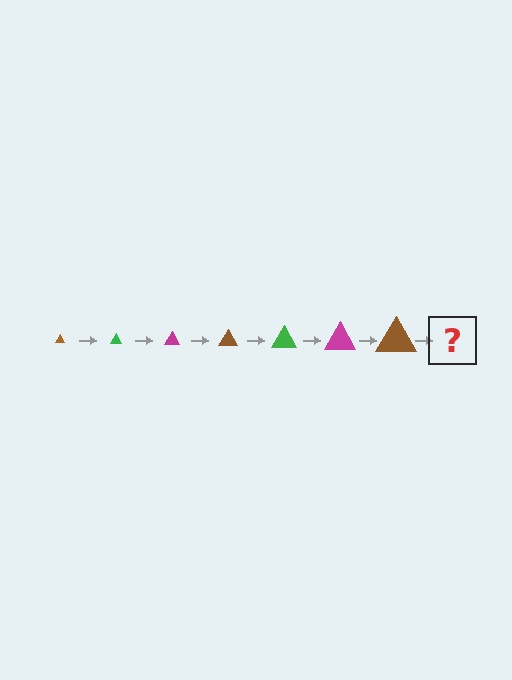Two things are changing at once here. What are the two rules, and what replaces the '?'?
The two rules are that the triangle grows larger each step and the color cycles through brown, green, and magenta. The '?' should be a green triangle, larger than the previous one.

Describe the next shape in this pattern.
It should be a green triangle, larger than the previous one.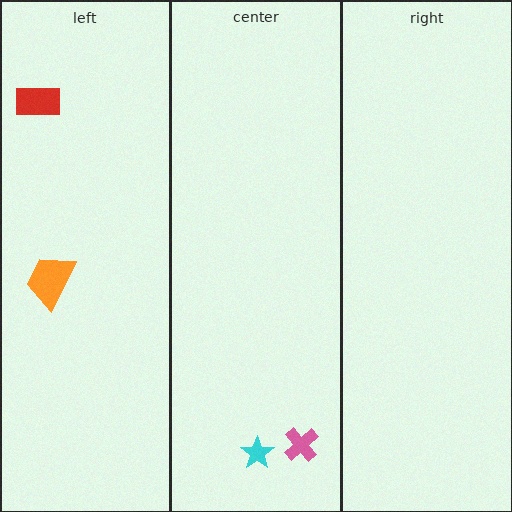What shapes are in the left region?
The red rectangle, the orange trapezoid.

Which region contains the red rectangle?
The left region.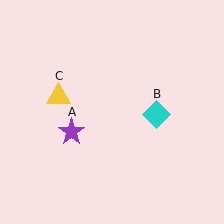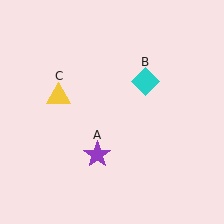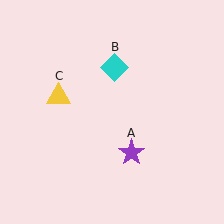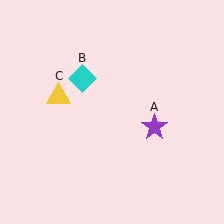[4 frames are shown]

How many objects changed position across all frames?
2 objects changed position: purple star (object A), cyan diamond (object B).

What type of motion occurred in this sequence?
The purple star (object A), cyan diamond (object B) rotated counterclockwise around the center of the scene.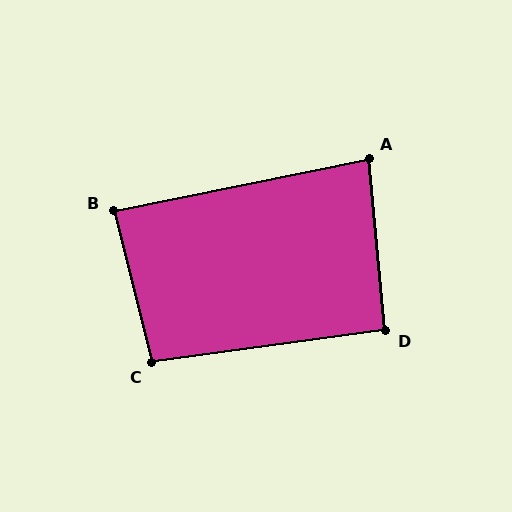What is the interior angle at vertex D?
Approximately 92 degrees (approximately right).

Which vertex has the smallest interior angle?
A, at approximately 84 degrees.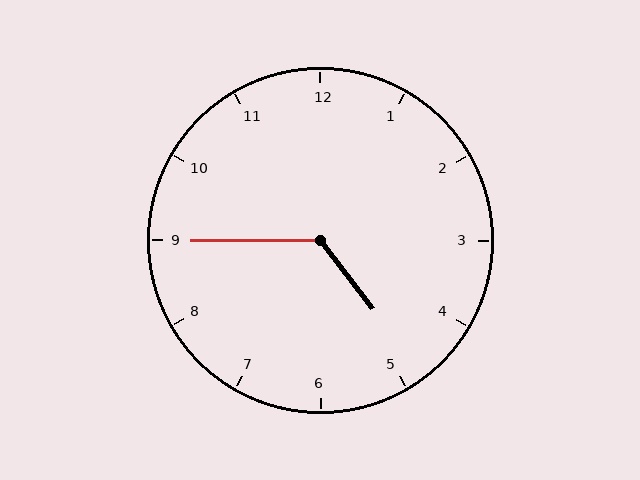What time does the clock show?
4:45.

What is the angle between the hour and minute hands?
Approximately 128 degrees.